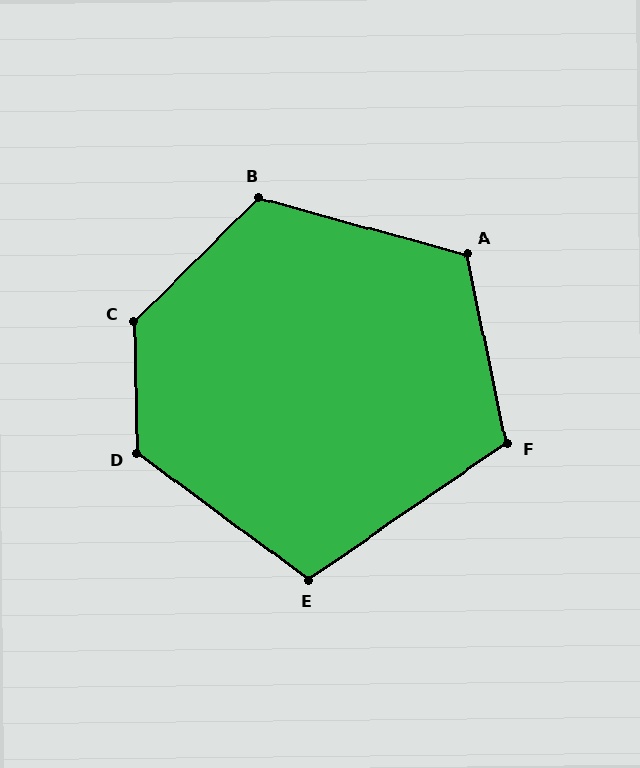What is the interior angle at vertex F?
Approximately 113 degrees (obtuse).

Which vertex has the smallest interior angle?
E, at approximately 109 degrees.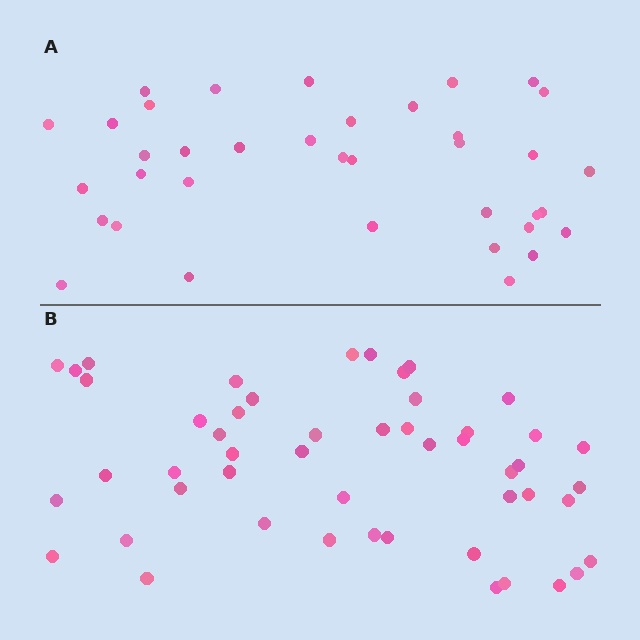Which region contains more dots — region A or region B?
Region B (the bottom region) has more dots.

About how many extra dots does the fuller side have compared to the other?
Region B has approximately 15 more dots than region A.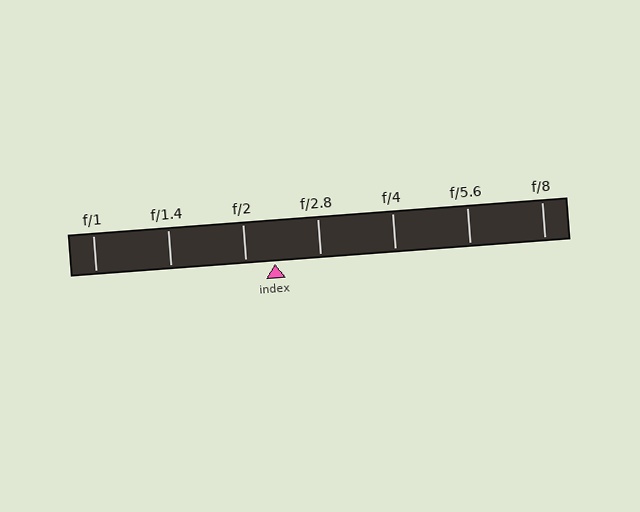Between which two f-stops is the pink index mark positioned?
The index mark is between f/2 and f/2.8.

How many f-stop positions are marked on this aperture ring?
There are 7 f-stop positions marked.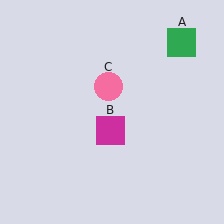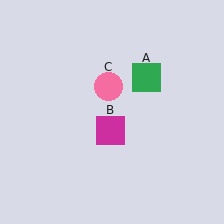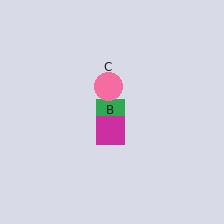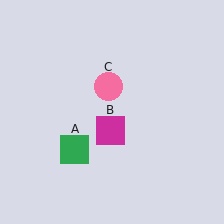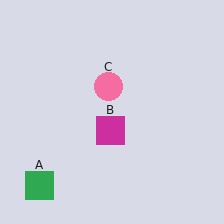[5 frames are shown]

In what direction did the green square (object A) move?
The green square (object A) moved down and to the left.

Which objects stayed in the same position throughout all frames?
Magenta square (object B) and pink circle (object C) remained stationary.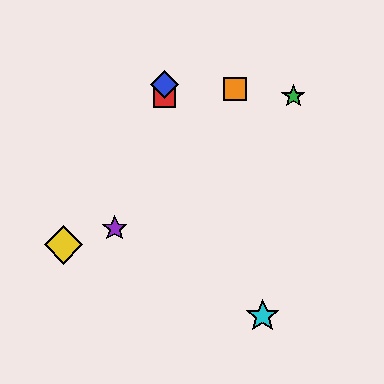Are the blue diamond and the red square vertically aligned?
Yes, both are at x≈164.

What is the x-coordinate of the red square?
The red square is at x≈164.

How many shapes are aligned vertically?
2 shapes (the red square, the blue diamond) are aligned vertically.